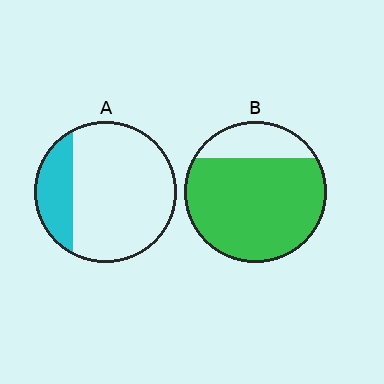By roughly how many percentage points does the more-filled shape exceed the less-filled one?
By roughly 55 percentage points (B over A).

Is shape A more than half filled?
No.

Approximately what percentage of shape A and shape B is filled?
A is approximately 20% and B is approximately 80%.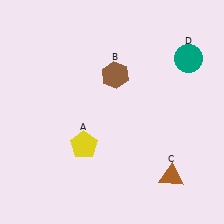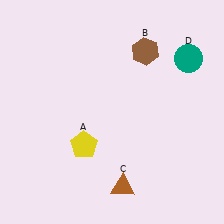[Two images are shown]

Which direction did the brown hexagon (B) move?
The brown hexagon (B) moved right.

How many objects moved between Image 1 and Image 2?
2 objects moved between the two images.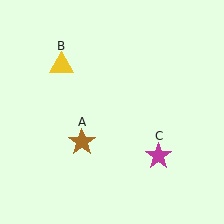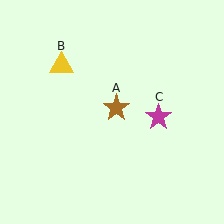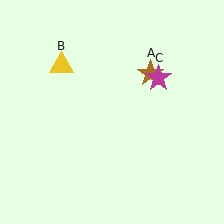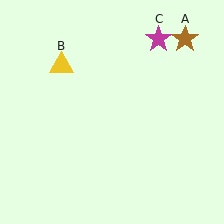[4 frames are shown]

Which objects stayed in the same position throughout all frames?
Yellow triangle (object B) remained stationary.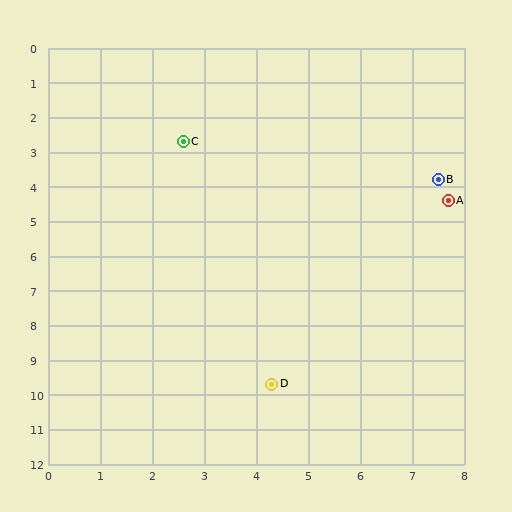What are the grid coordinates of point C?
Point C is at approximately (2.6, 2.7).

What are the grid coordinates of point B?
Point B is at approximately (7.5, 3.8).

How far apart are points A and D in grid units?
Points A and D are about 6.3 grid units apart.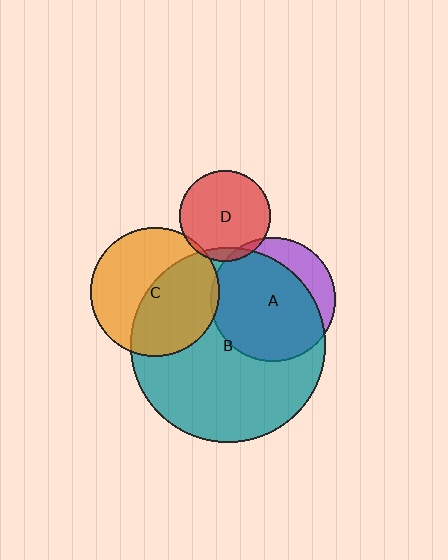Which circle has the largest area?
Circle B (teal).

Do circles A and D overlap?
Yes.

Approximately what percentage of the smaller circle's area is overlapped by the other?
Approximately 5%.